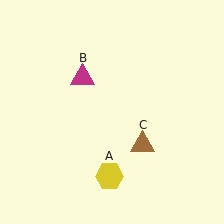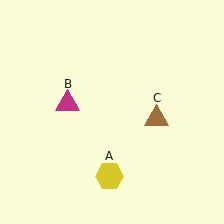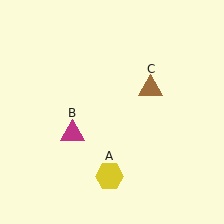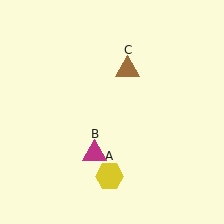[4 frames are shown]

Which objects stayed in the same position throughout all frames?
Yellow hexagon (object A) remained stationary.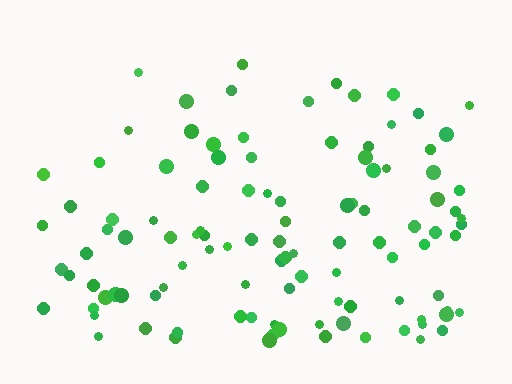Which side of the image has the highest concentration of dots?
The bottom.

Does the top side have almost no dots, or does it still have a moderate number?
Still a moderate number, just noticeably fewer than the bottom.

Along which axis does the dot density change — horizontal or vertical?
Vertical.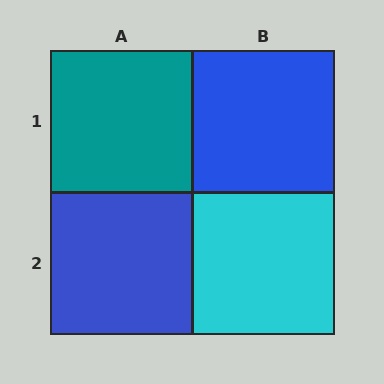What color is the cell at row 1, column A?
Teal.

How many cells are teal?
1 cell is teal.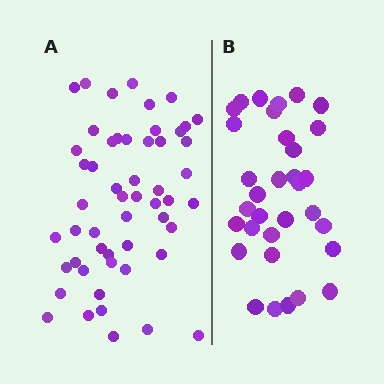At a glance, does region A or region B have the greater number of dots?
Region A (the left region) has more dots.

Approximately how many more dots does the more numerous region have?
Region A has approximately 20 more dots than region B.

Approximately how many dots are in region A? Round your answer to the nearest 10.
About 50 dots. (The exact count is 53, which rounds to 50.)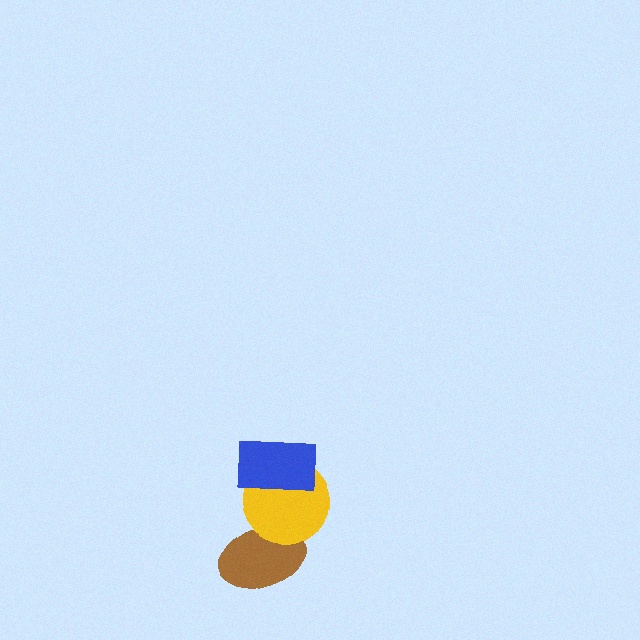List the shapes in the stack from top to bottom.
From top to bottom: the blue rectangle, the yellow circle, the brown ellipse.